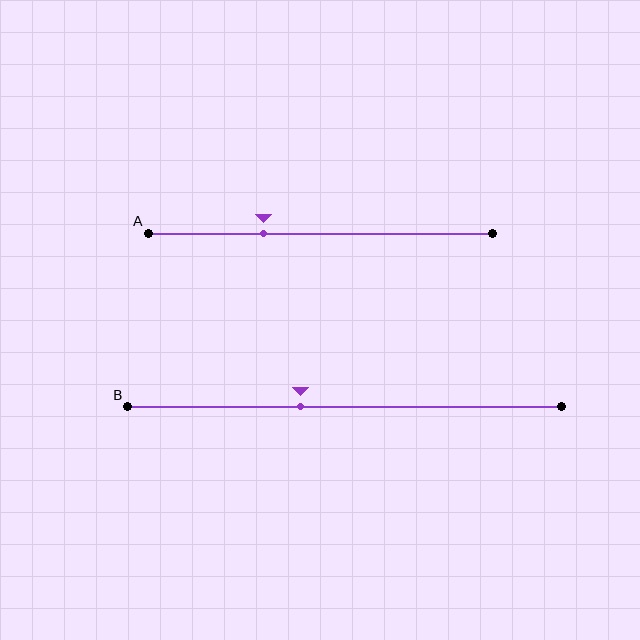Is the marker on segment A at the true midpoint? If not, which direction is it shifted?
No, the marker on segment A is shifted to the left by about 16% of the segment length.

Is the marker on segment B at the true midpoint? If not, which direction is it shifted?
No, the marker on segment B is shifted to the left by about 10% of the segment length.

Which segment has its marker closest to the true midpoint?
Segment B has its marker closest to the true midpoint.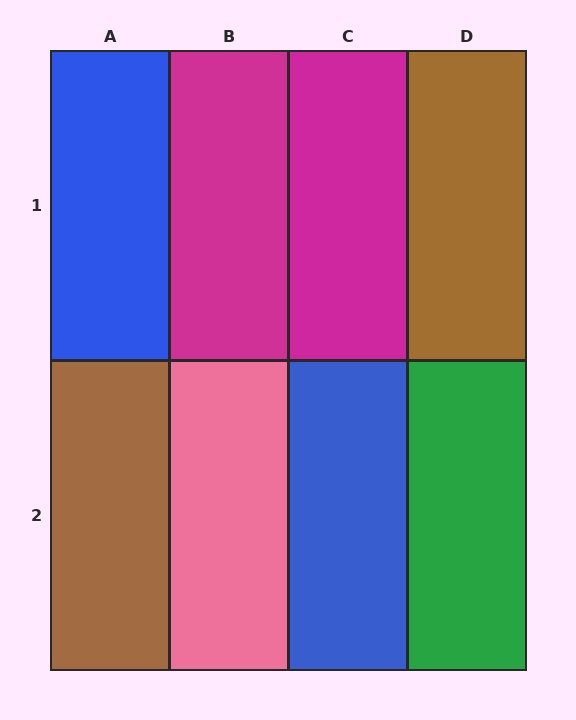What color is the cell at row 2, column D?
Green.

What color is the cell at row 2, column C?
Blue.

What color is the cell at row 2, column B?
Pink.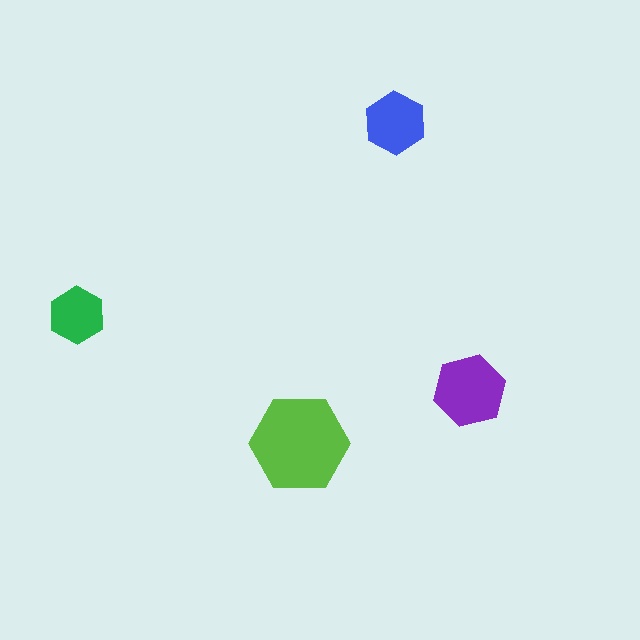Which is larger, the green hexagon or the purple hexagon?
The purple one.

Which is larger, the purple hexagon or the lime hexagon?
The lime one.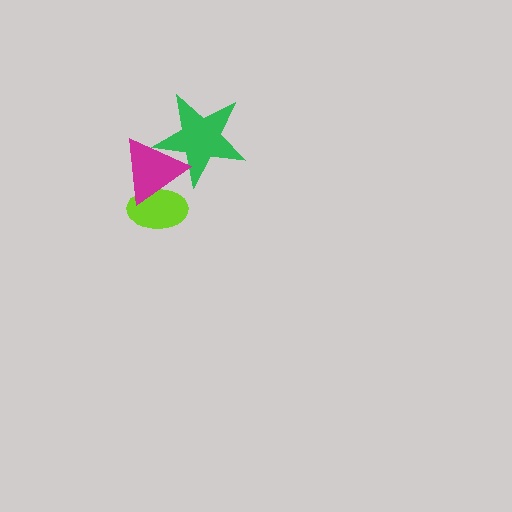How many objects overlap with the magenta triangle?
2 objects overlap with the magenta triangle.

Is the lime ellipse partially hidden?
Yes, it is partially covered by another shape.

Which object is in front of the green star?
The magenta triangle is in front of the green star.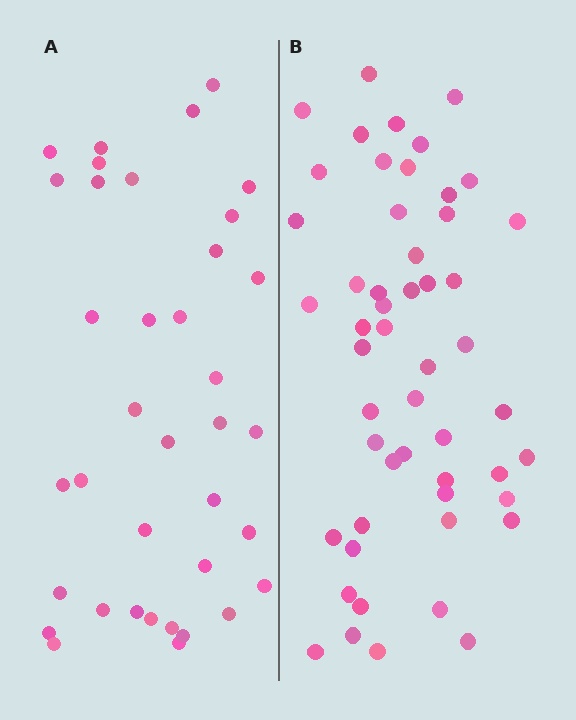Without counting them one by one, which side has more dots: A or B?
Region B (the right region) has more dots.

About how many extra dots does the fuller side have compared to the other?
Region B has approximately 15 more dots than region A.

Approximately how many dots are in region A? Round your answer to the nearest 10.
About 40 dots. (The exact count is 37, which rounds to 40.)